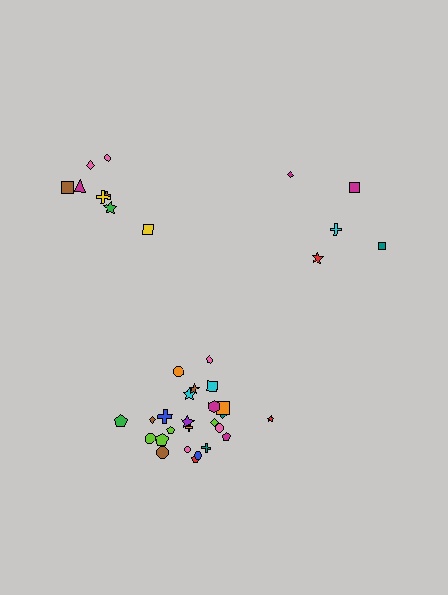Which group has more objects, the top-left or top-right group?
The top-left group.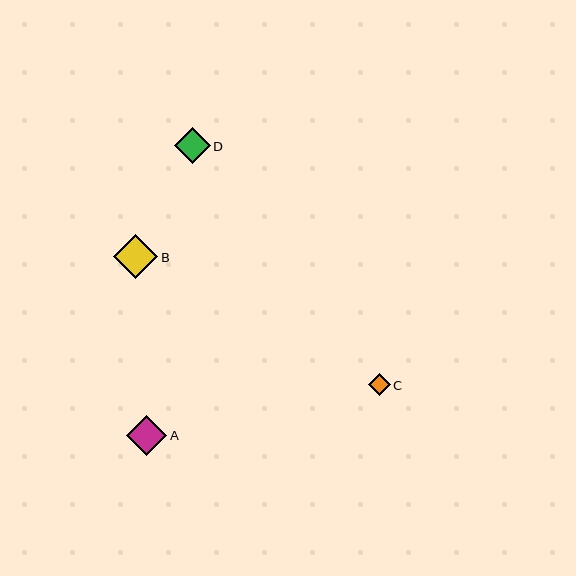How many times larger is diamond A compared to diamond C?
Diamond A is approximately 1.8 times the size of diamond C.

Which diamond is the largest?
Diamond B is the largest with a size of approximately 44 pixels.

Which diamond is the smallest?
Diamond C is the smallest with a size of approximately 22 pixels.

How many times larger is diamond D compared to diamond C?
Diamond D is approximately 1.7 times the size of diamond C.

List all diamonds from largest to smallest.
From largest to smallest: B, A, D, C.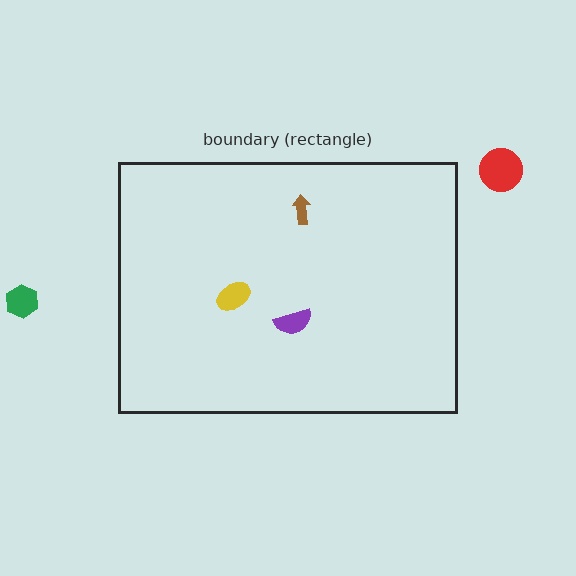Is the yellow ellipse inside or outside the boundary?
Inside.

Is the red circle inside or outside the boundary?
Outside.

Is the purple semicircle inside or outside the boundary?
Inside.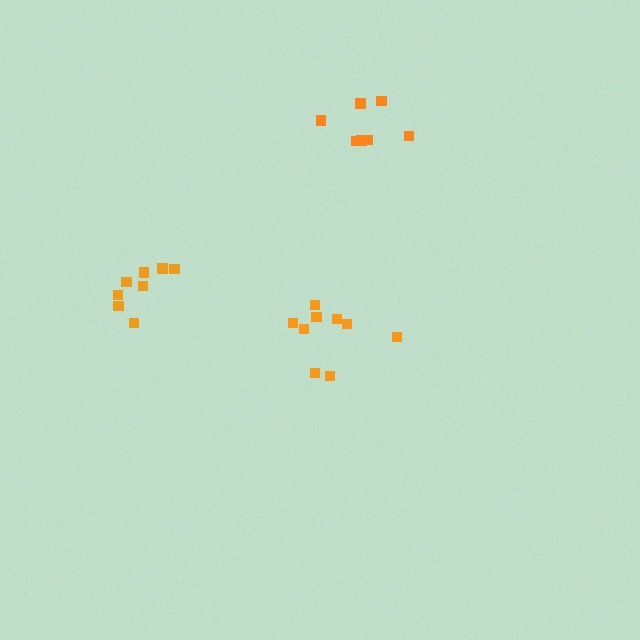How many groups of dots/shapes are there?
There are 3 groups.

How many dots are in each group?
Group 1: 7 dots, Group 2: 9 dots, Group 3: 8 dots (24 total).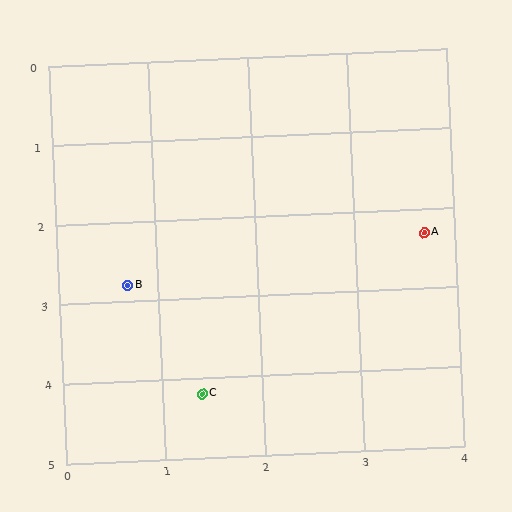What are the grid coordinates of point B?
Point B is at approximately (0.7, 2.8).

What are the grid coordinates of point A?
Point A is at approximately (3.7, 2.3).